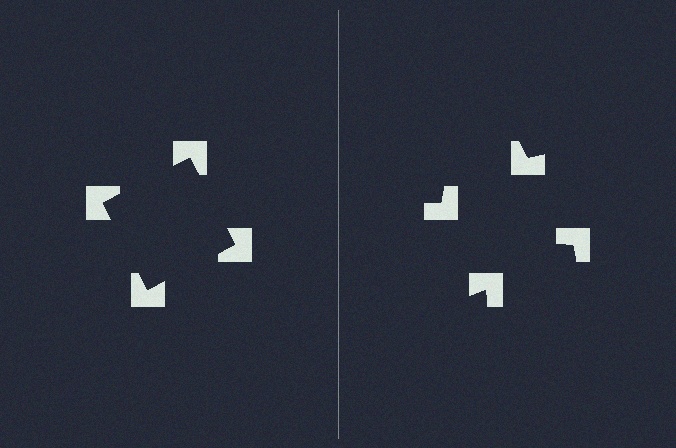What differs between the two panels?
The notched squares are positioned identically on both sides; only the wedge orientations differ. On the left they align to a square; on the right they are misaligned.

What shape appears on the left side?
An illusory square.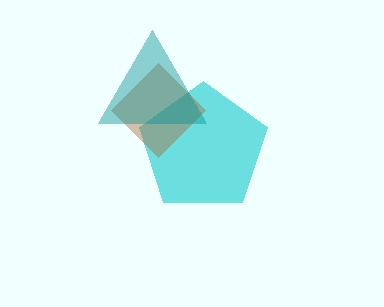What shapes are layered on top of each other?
The layered shapes are: a cyan pentagon, a brown diamond, a teal triangle.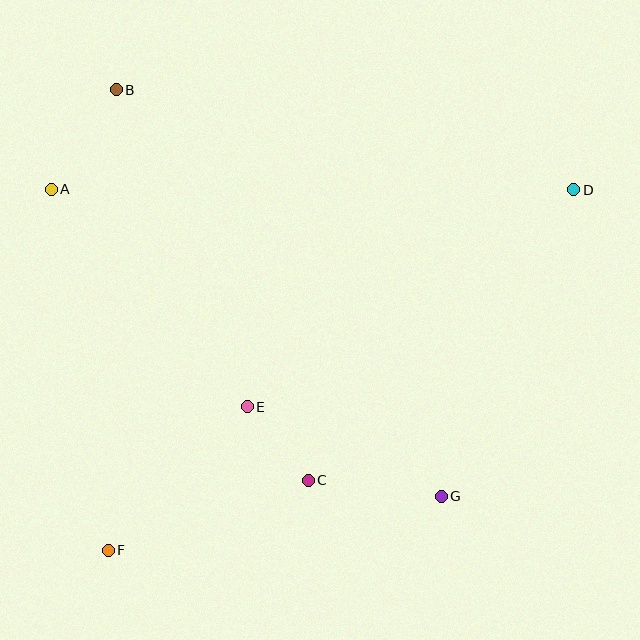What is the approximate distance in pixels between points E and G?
The distance between E and G is approximately 214 pixels.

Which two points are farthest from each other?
Points D and F are farthest from each other.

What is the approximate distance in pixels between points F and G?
The distance between F and G is approximately 338 pixels.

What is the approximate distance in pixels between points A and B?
The distance between A and B is approximately 119 pixels.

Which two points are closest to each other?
Points C and E are closest to each other.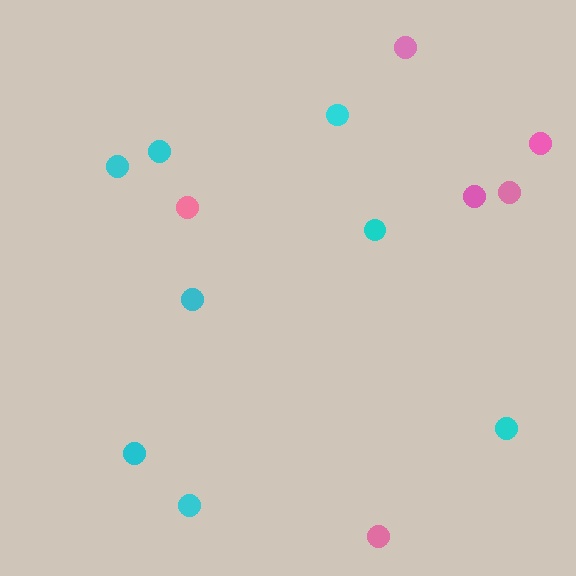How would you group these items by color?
There are 2 groups: one group of cyan circles (8) and one group of pink circles (6).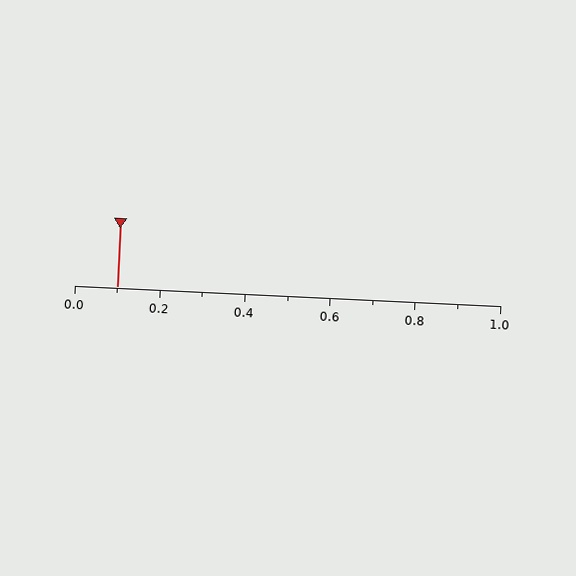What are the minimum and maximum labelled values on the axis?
The axis runs from 0.0 to 1.0.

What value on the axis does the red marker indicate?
The marker indicates approximately 0.1.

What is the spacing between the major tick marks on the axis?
The major ticks are spaced 0.2 apart.